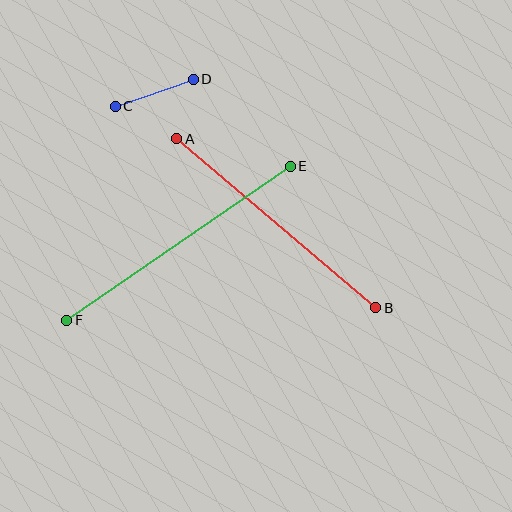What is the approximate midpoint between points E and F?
The midpoint is at approximately (178, 243) pixels.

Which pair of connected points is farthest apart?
Points E and F are farthest apart.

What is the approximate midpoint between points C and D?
The midpoint is at approximately (154, 93) pixels.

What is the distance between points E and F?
The distance is approximately 272 pixels.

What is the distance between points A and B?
The distance is approximately 261 pixels.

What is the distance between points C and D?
The distance is approximately 83 pixels.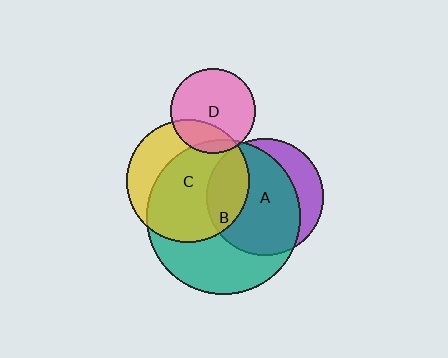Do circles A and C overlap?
Yes.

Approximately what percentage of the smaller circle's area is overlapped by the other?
Approximately 25%.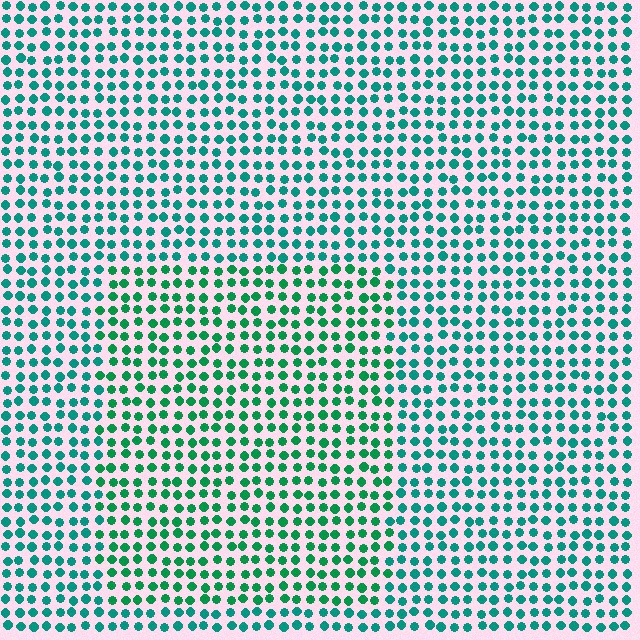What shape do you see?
I see a rectangle.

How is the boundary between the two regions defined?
The boundary is defined purely by a slight shift in hue (about 23 degrees). Spacing, size, and orientation are identical on both sides.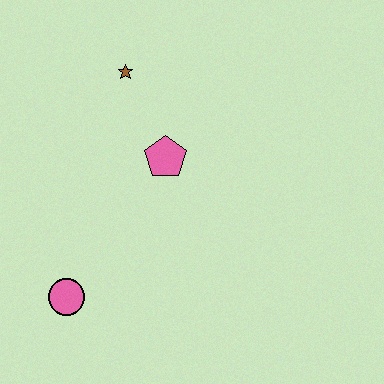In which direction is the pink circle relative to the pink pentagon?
The pink circle is below the pink pentagon.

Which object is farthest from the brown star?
The pink circle is farthest from the brown star.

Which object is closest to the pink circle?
The pink pentagon is closest to the pink circle.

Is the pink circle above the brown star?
No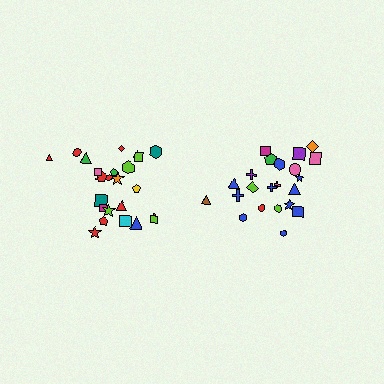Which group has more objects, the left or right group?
The left group.